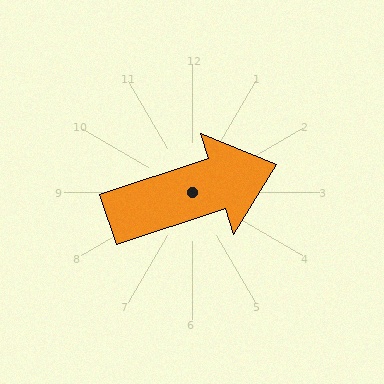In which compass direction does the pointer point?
East.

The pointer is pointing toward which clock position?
Roughly 2 o'clock.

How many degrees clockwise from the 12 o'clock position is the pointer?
Approximately 72 degrees.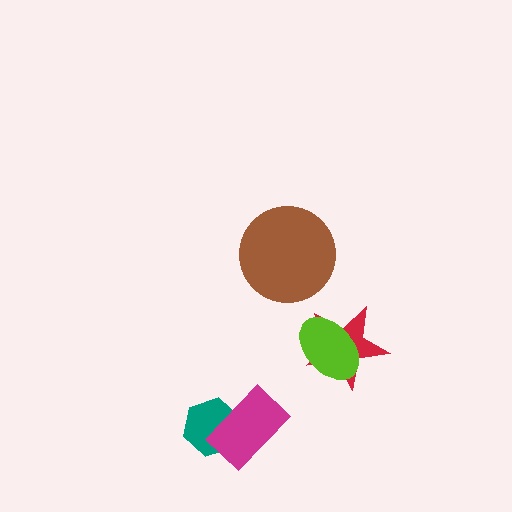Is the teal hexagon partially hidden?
Yes, it is partially covered by another shape.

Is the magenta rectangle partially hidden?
No, no other shape covers it.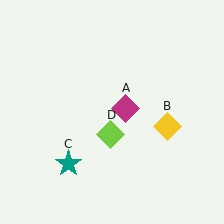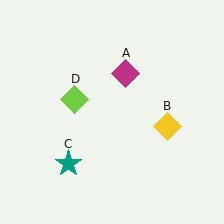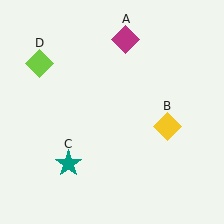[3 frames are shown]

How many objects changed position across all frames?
2 objects changed position: magenta diamond (object A), lime diamond (object D).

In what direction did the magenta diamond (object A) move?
The magenta diamond (object A) moved up.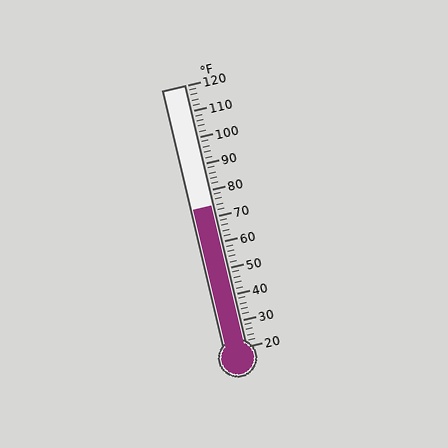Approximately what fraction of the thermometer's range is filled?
The thermometer is filled to approximately 55% of its range.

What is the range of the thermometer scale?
The thermometer scale ranges from 20°F to 120°F.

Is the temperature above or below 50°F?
The temperature is above 50°F.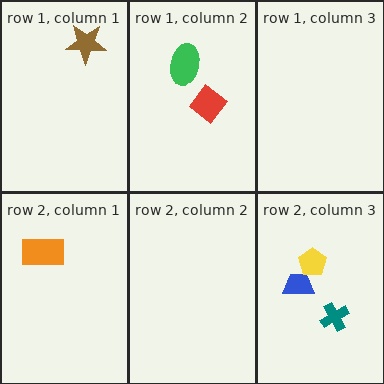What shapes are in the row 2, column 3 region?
The blue trapezoid, the teal cross, the yellow pentagon.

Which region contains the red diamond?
The row 1, column 2 region.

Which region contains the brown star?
The row 1, column 1 region.